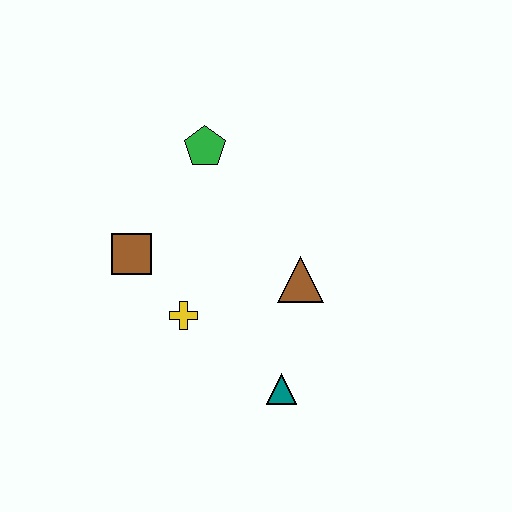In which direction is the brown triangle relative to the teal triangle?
The brown triangle is above the teal triangle.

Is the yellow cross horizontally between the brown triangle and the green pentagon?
No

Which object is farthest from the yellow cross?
The green pentagon is farthest from the yellow cross.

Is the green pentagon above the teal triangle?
Yes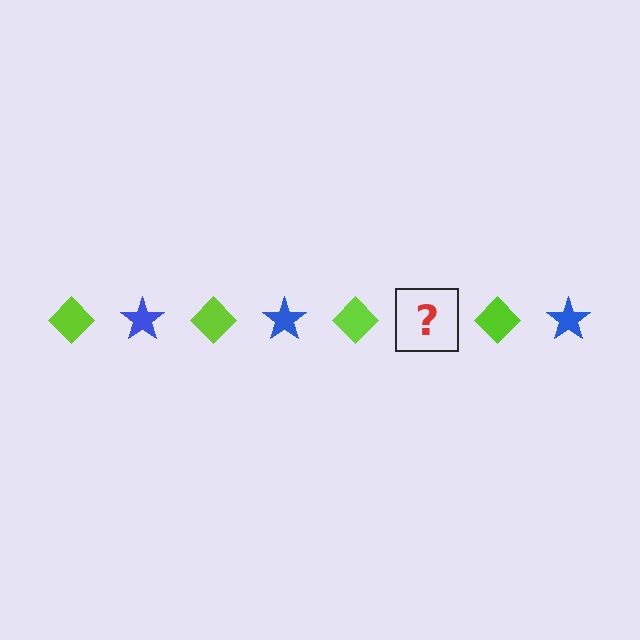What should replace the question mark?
The question mark should be replaced with a blue star.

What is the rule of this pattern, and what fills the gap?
The rule is that the pattern alternates between lime diamond and blue star. The gap should be filled with a blue star.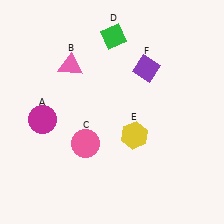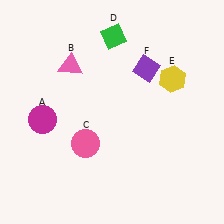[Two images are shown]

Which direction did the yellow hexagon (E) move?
The yellow hexagon (E) moved up.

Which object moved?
The yellow hexagon (E) moved up.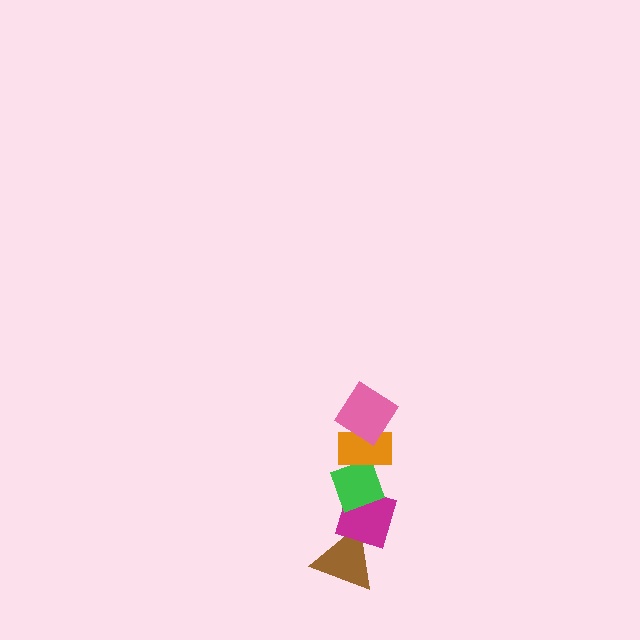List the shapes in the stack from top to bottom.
From top to bottom: the pink diamond, the orange rectangle, the green diamond, the magenta diamond, the brown triangle.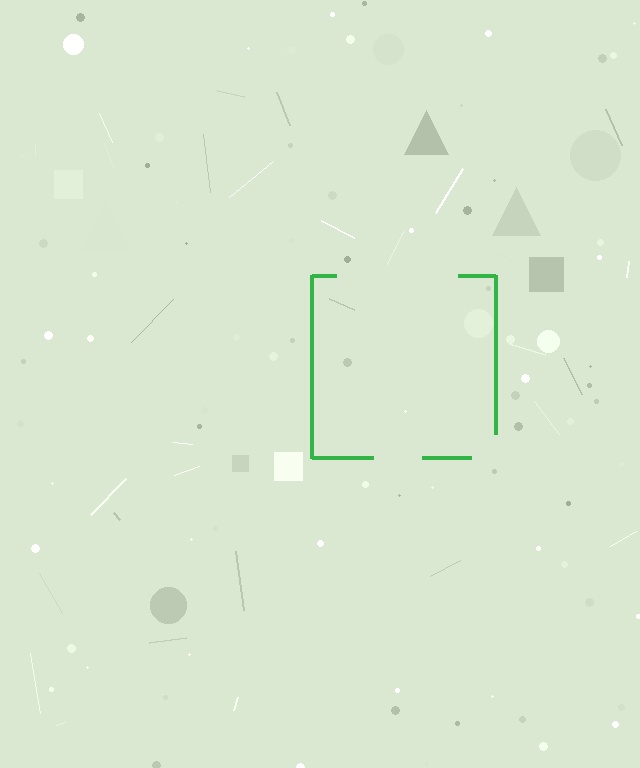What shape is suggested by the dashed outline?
The dashed outline suggests a square.